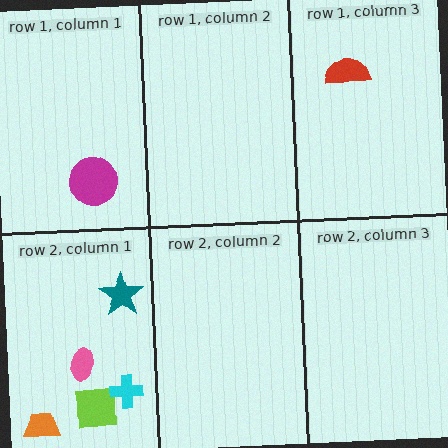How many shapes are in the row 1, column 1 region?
1.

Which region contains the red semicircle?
The row 1, column 3 region.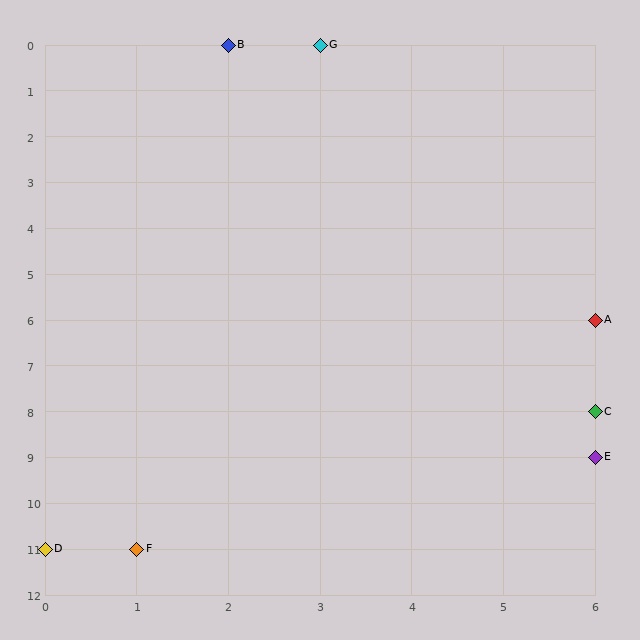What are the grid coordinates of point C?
Point C is at grid coordinates (6, 8).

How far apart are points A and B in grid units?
Points A and B are 4 columns and 6 rows apart (about 7.2 grid units diagonally).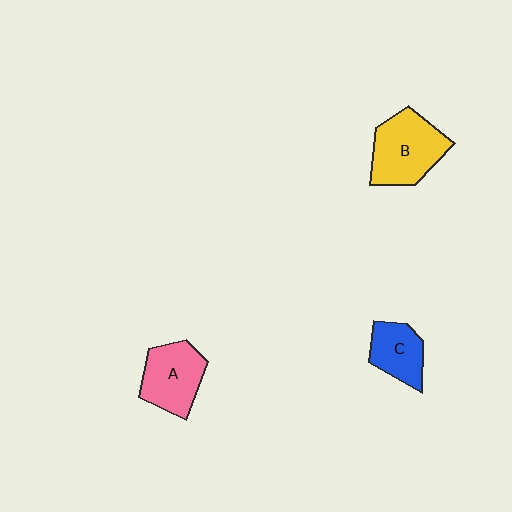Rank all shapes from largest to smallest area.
From largest to smallest: B (yellow), A (pink), C (blue).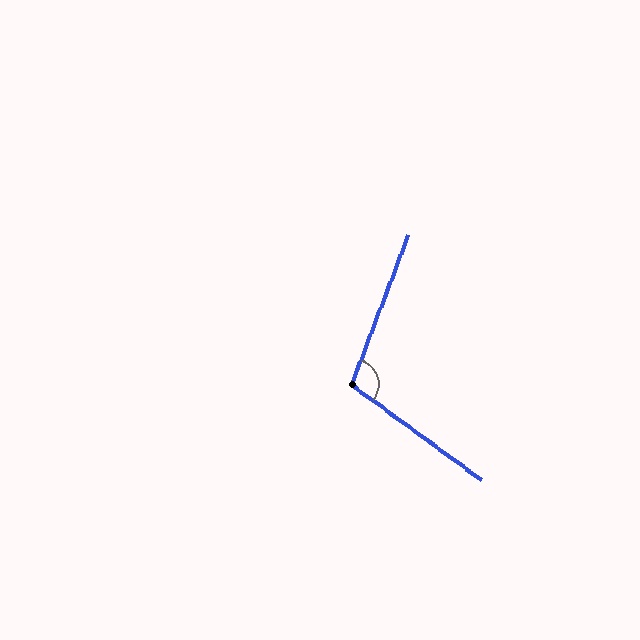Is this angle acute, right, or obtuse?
It is obtuse.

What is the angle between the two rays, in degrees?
Approximately 105 degrees.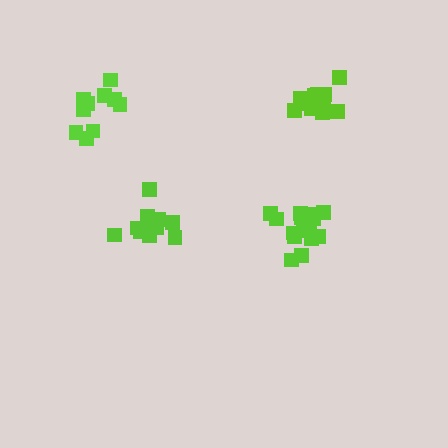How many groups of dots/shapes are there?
There are 4 groups.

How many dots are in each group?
Group 1: 16 dots, Group 2: 10 dots, Group 3: 15 dots, Group 4: 12 dots (53 total).